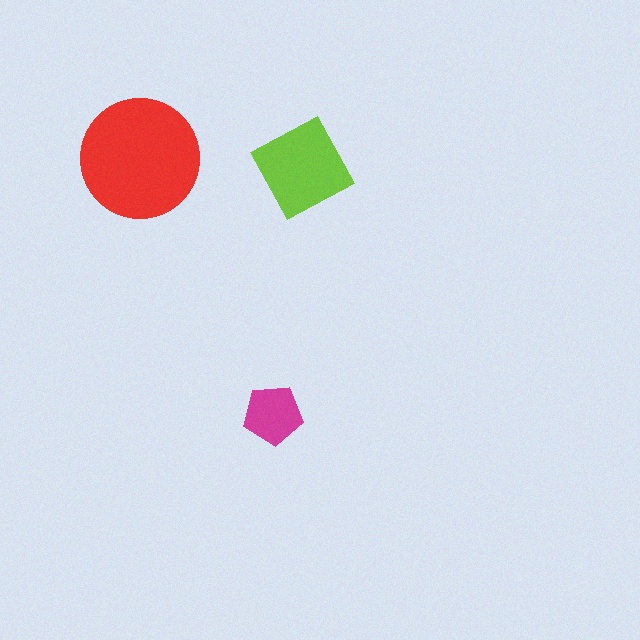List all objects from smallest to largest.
The magenta pentagon, the lime square, the red circle.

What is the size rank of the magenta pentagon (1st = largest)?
3rd.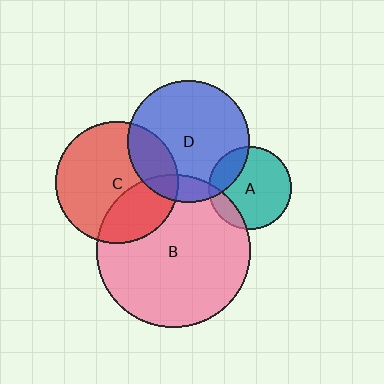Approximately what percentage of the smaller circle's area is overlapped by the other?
Approximately 20%.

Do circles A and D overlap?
Yes.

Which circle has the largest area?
Circle B (pink).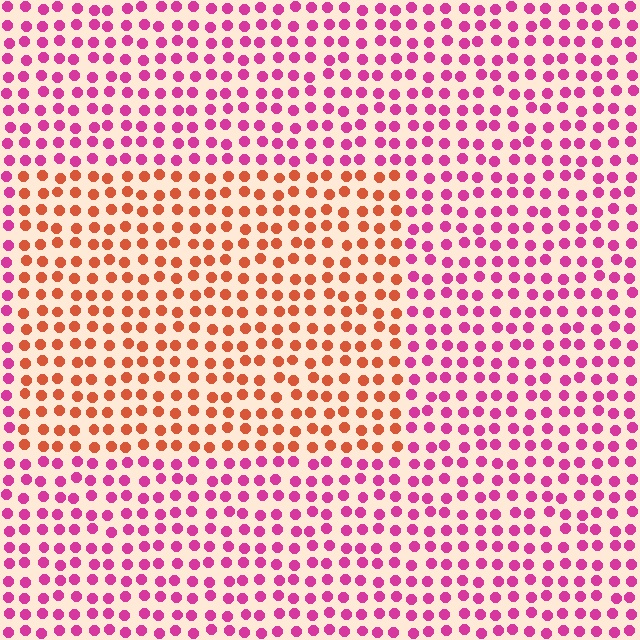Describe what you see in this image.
The image is filled with small magenta elements in a uniform arrangement. A rectangle-shaped region is visible where the elements are tinted to a slightly different hue, forming a subtle color boundary.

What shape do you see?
I see a rectangle.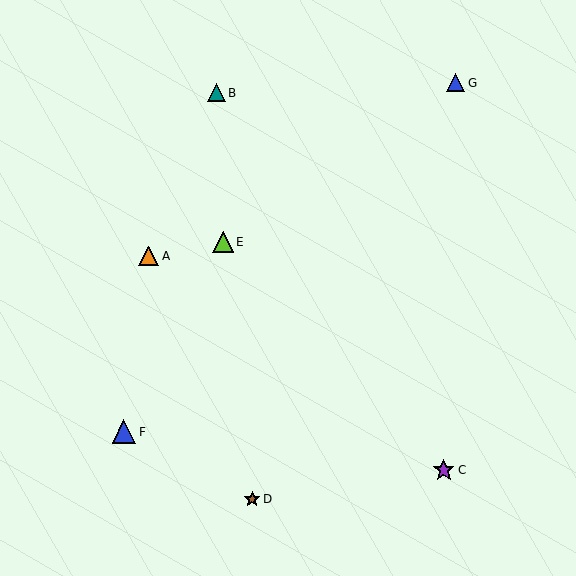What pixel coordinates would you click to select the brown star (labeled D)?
Click at (252, 499) to select the brown star D.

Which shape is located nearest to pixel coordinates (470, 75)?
The blue triangle (labeled G) at (455, 83) is nearest to that location.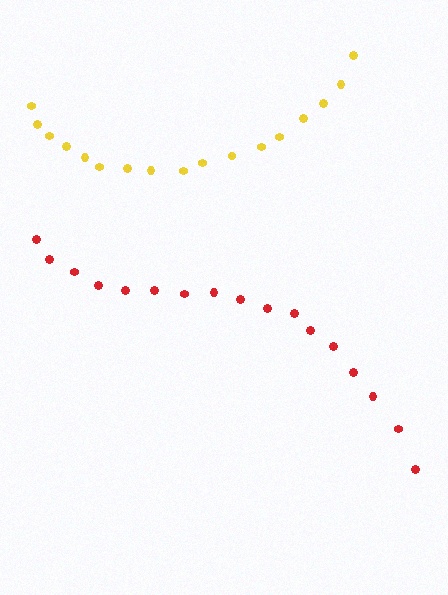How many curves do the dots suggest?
There are 2 distinct paths.